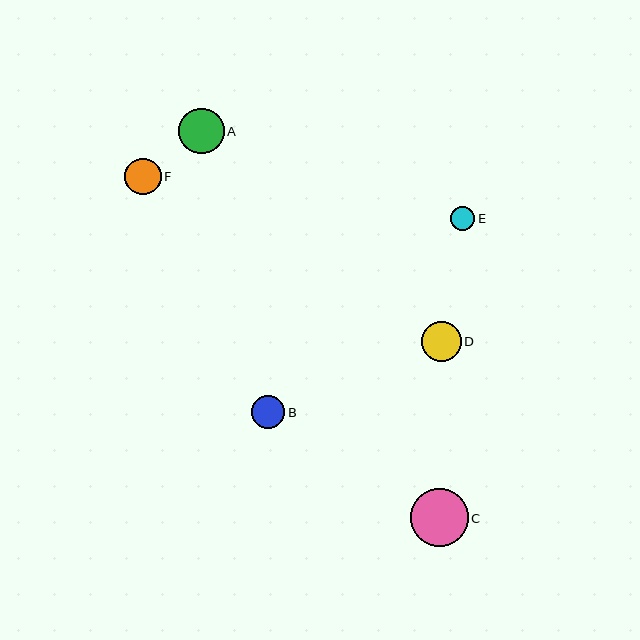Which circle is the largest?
Circle C is the largest with a size of approximately 58 pixels.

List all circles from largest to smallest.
From largest to smallest: C, A, D, F, B, E.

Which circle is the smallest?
Circle E is the smallest with a size of approximately 24 pixels.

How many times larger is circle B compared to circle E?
Circle B is approximately 1.4 times the size of circle E.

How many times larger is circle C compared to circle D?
Circle C is approximately 1.5 times the size of circle D.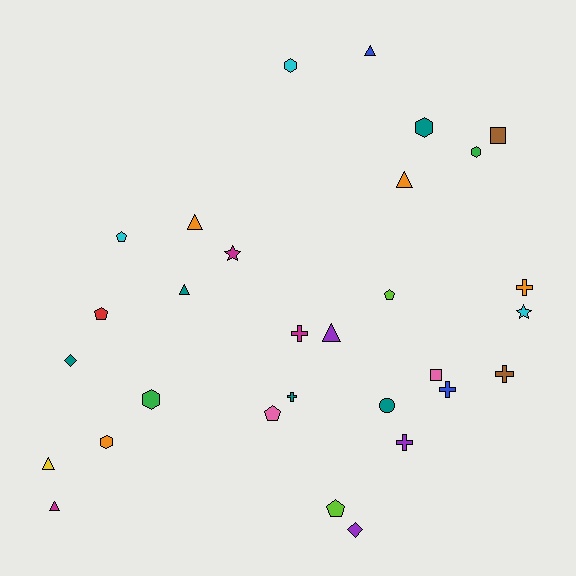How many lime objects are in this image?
There are 2 lime objects.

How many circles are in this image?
There is 1 circle.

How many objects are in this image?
There are 30 objects.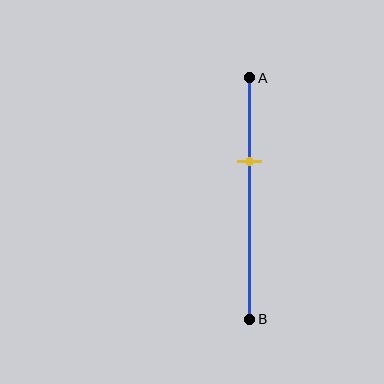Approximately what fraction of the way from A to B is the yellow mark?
The yellow mark is approximately 35% of the way from A to B.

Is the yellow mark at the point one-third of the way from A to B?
Yes, the mark is approximately at the one-third point.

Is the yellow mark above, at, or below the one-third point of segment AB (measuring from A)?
The yellow mark is approximately at the one-third point of segment AB.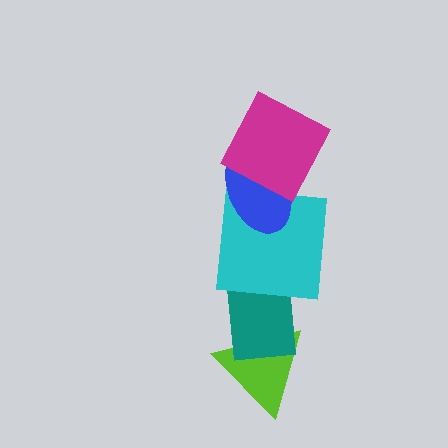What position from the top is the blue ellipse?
The blue ellipse is 2nd from the top.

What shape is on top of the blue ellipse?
The magenta square is on top of the blue ellipse.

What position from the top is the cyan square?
The cyan square is 3rd from the top.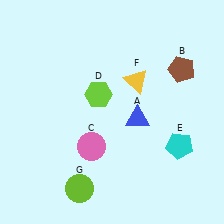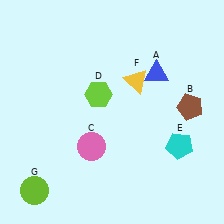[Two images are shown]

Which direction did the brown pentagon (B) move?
The brown pentagon (B) moved down.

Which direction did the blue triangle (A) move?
The blue triangle (A) moved up.